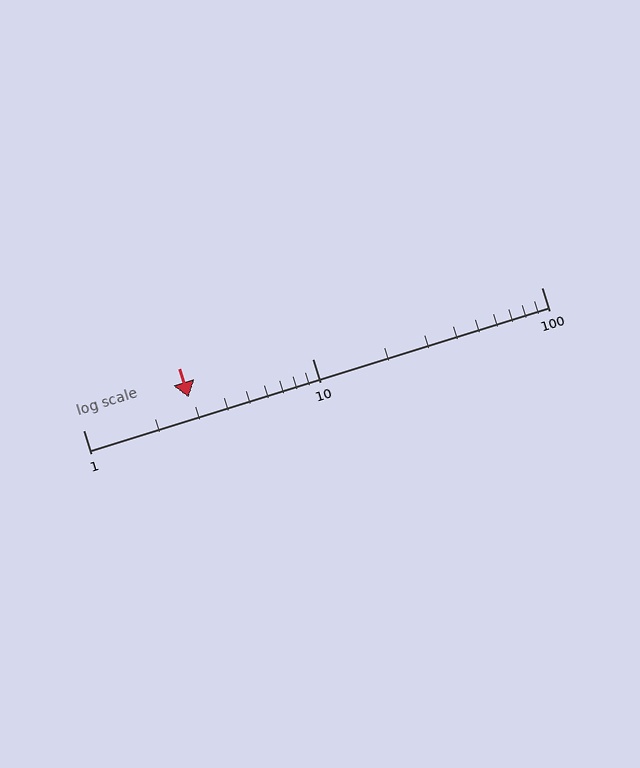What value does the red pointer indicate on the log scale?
The pointer indicates approximately 2.9.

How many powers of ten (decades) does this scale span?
The scale spans 2 decades, from 1 to 100.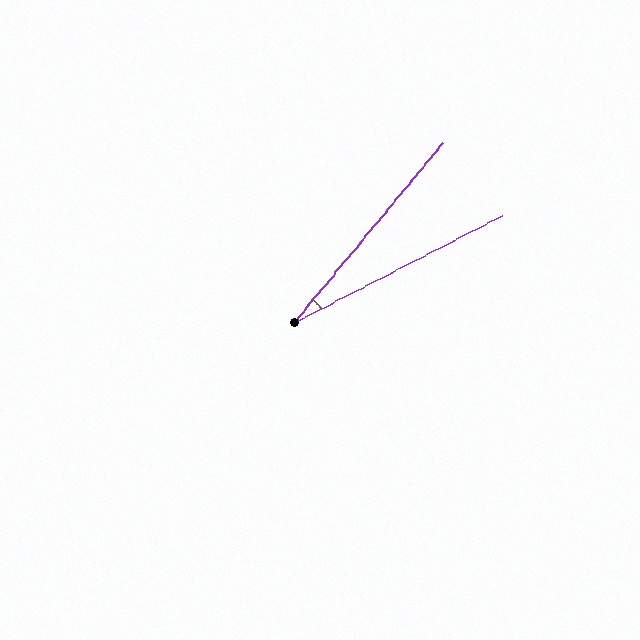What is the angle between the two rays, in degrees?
Approximately 23 degrees.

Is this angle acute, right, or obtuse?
It is acute.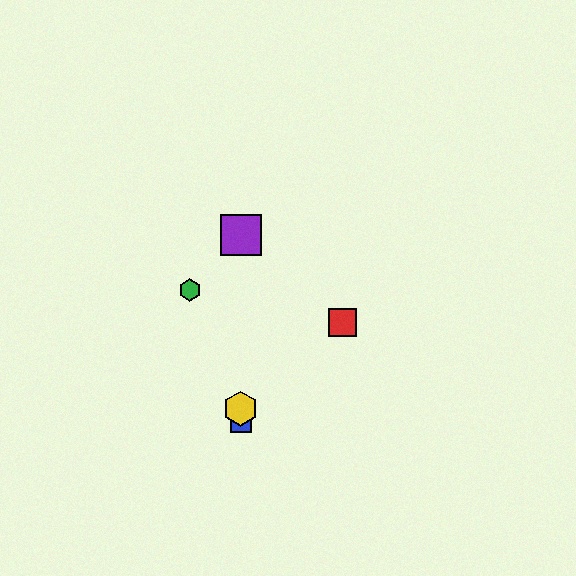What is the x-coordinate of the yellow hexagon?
The yellow hexagon is at x≈241.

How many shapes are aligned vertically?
3 shapes (the blue square, the yellow hexagon, the purple square) are aligned vertically.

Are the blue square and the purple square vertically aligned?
Yes, both are at x≈241.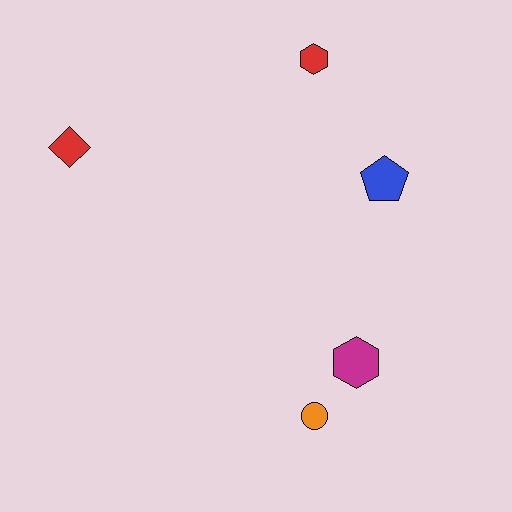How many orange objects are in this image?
There is 1 orange object.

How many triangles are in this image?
There are no triangles.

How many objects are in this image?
There are 5 objects.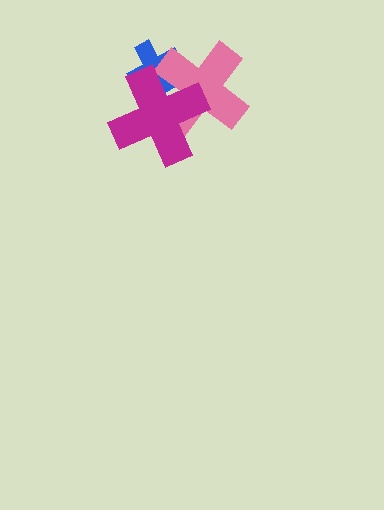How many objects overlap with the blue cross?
2 objects overlap with the blue cross.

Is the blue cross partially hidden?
Yes, it is partially covered by another shape.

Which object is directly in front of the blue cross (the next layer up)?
The pink cross is directly in front of the blue cross.